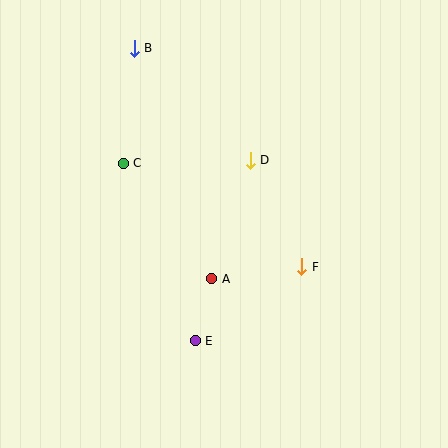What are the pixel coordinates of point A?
Point A is at (212, 279).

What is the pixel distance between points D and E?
The distance between D and E is 189 pixels.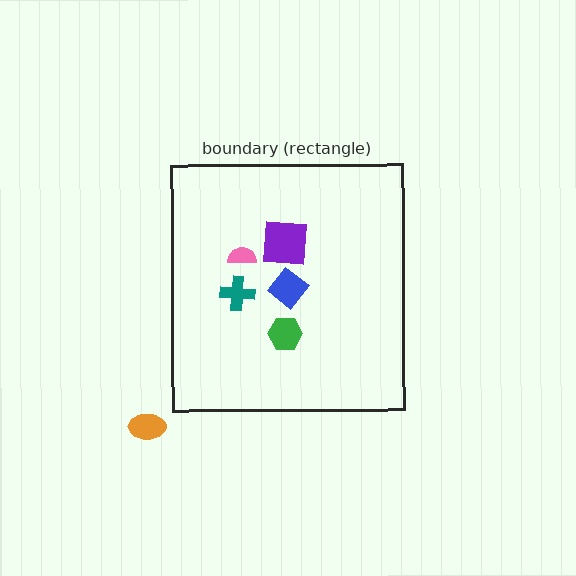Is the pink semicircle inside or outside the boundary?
Inside.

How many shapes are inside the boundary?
5 inside, 1 outside.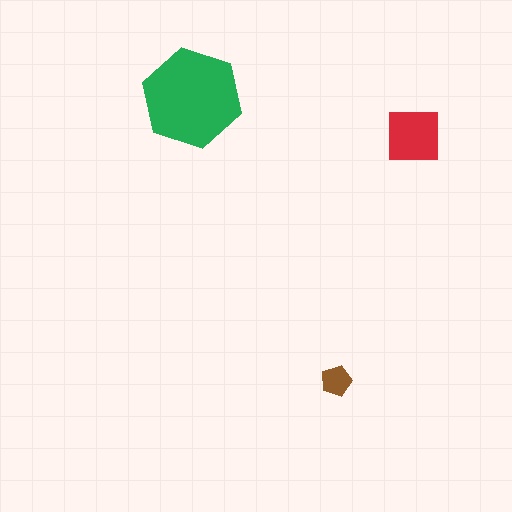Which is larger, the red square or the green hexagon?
The green hexagon.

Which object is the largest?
The green hexagon.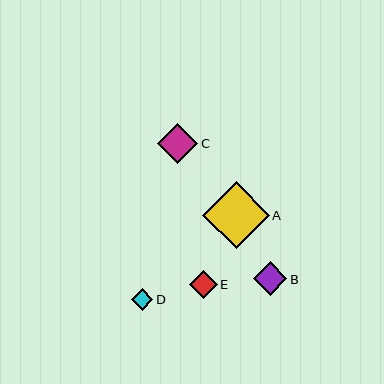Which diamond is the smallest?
Diamond D is the smallest with a size of approximately 21 pixels.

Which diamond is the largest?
Diamond A is the largest with a size of approximately 67 pixels.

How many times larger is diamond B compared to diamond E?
Diamond B is approximately 1.2 times the size of diamond E.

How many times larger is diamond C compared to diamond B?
Diamond C is approximately 1.2 times the size of diamond B.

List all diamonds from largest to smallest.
From largest to smallest: A, C, B, E, D.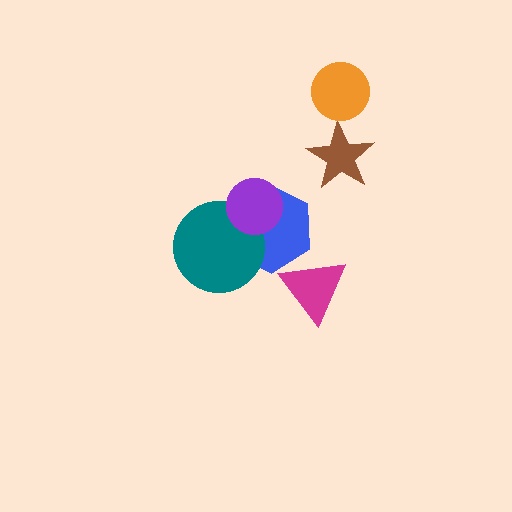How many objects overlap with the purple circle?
2 objects overlap with the purple circle.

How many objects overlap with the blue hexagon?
3 objects overlap with the blue hexagon.